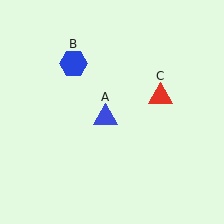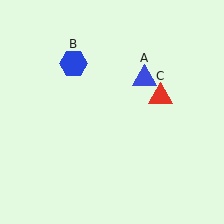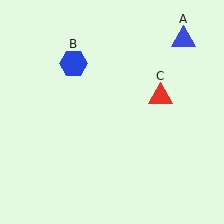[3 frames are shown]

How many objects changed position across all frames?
1 object changed position: blue triangle (object A).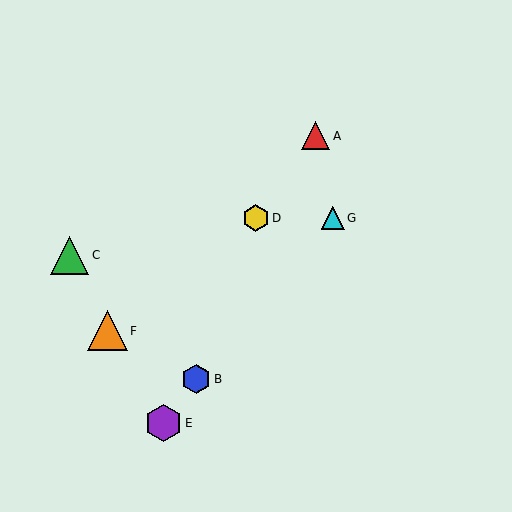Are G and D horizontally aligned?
Yes, both are at y≈218.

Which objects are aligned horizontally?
Objects D, G are aligned horizontally.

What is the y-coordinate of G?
Object G is at y≈218.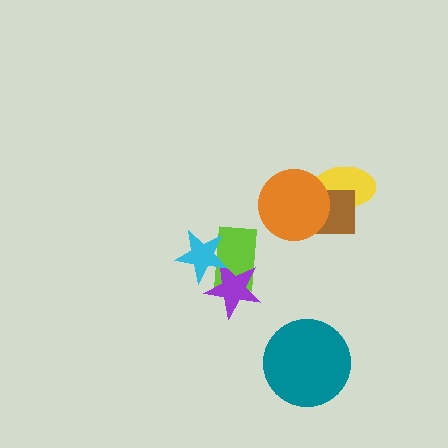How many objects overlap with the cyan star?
2 objects overlap with the cyan star.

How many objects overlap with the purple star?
2 objects overlap with the purple star.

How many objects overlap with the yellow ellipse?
2 objects overlap with the yellow ellipse.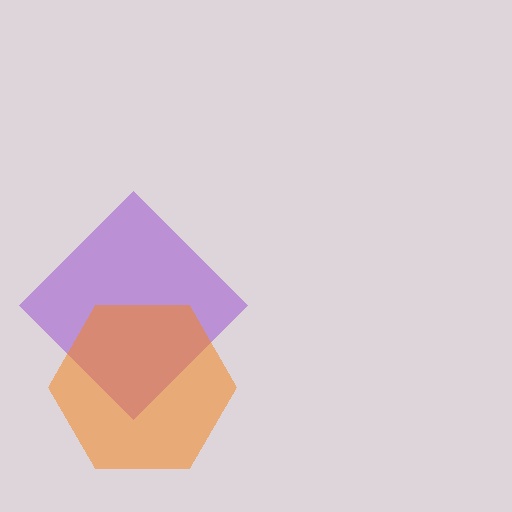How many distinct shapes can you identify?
There are 2 distinct shapes: a purple diamond, an orange hexagon.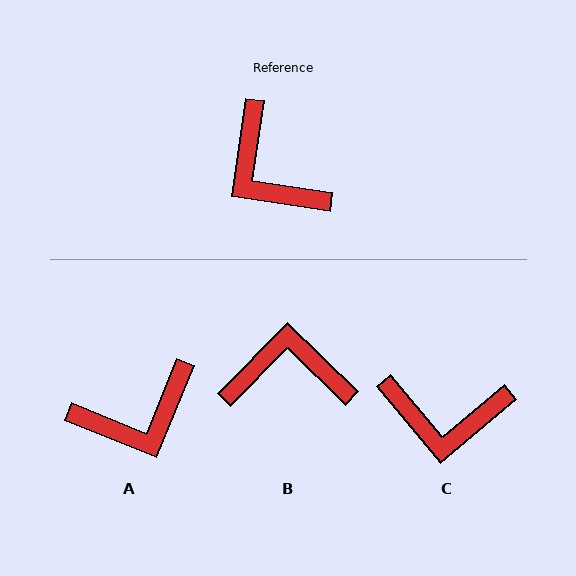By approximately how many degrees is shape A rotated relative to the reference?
Approximately 76 degrees counter-clockwise.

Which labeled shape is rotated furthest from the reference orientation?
B, about 126 degrees away.